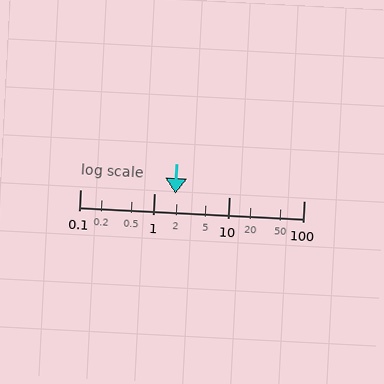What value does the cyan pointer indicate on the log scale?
The pointer indicates approximately 1.9.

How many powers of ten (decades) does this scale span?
The scale spans 3 decades, from 0.1 to 100.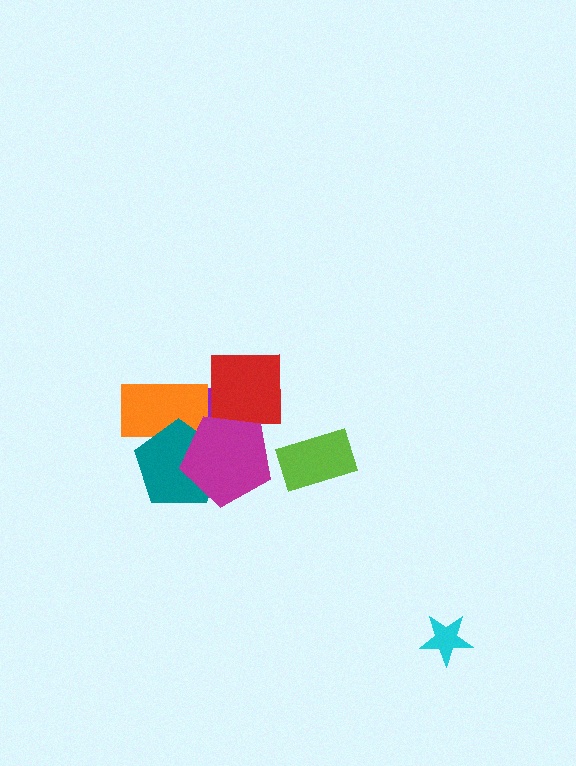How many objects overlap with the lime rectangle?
0 objects overlap with the lime rectangle.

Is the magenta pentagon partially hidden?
No, no other shape covers it.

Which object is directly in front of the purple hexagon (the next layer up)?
The orange rectangle is directly in front of the purple hexagon.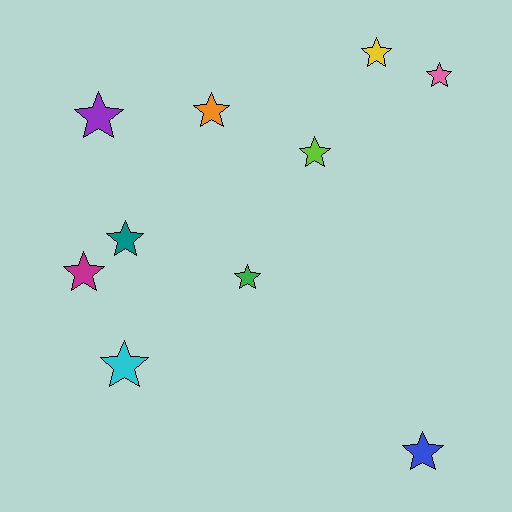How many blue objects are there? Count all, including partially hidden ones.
There is 1 blue object.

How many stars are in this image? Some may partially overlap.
There are 10 stars.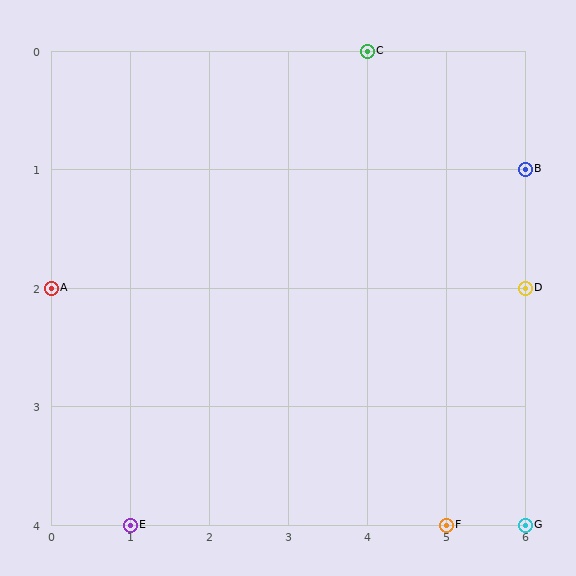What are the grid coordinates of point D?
Point D is at grid coordinates (6, 2).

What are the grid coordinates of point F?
Point F is at grid coordinates (5, 4).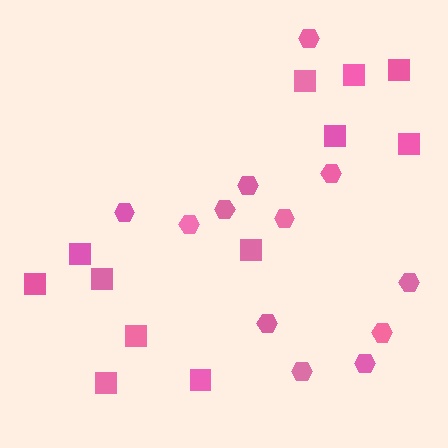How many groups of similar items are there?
There are 2 groups: one group of hexagons (12) and one group of squares (12).